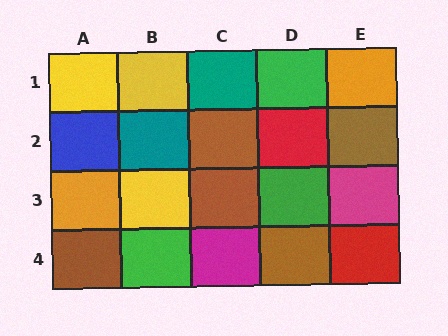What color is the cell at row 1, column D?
Green.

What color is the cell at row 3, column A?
Orange.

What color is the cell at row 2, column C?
Brown.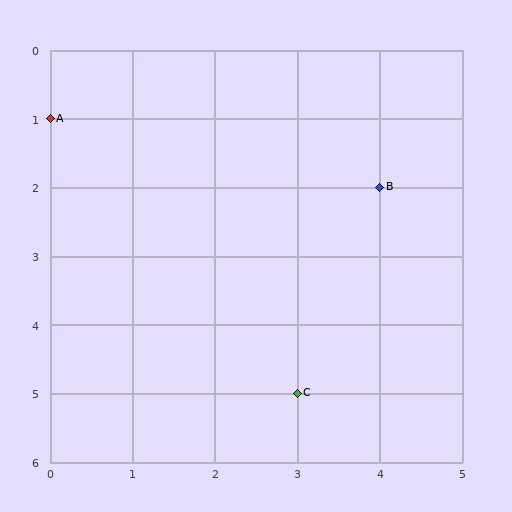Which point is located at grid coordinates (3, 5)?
Point C is at (3, 5).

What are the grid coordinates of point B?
Point B is at grid coordinates (4, 2).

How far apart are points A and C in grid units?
Points A and C are 3 columns and 4 rows apart (about 5.0 grid units diagonally).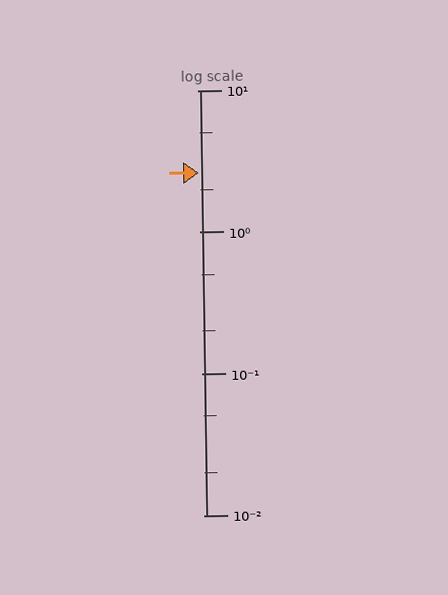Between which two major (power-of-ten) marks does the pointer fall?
The pointer is between 1 and 10.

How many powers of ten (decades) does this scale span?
The scale spans 3 decades, from 0.01 to 10.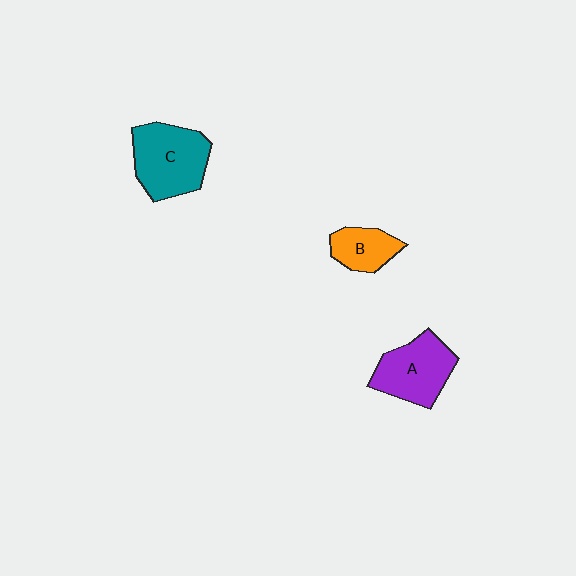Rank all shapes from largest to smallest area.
From largest to smallest: C (teal), A (purple), B (orange).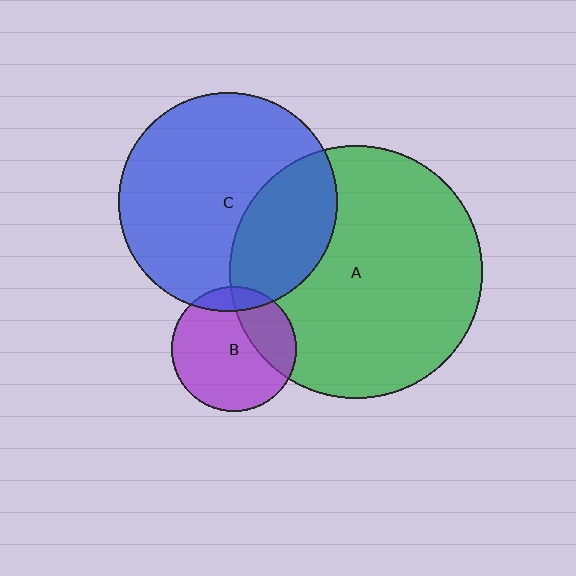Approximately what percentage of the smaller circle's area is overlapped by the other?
Approximately 30%.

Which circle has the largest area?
Circle A (green).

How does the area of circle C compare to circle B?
Approximately 3.1 times.